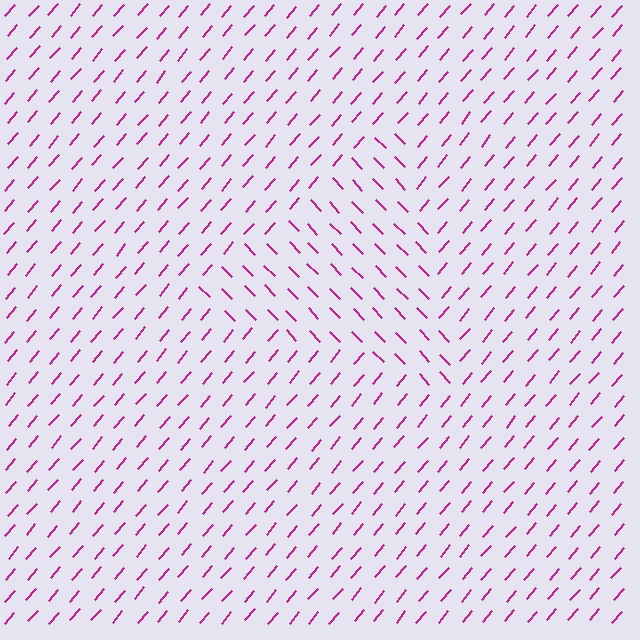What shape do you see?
I see a triangle.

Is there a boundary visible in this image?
Yes, there is a texture boundary formed by a change in line orientation.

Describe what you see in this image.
The image is filled with small magenta line segments. A triangle region in the image has lines oriented differently from the surrounding lines, creating a visible texture boundary.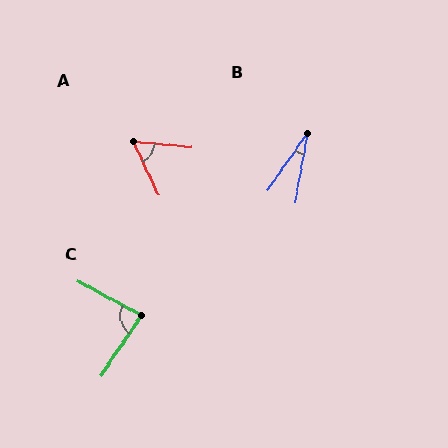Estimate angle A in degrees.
Approximately 59 degrees.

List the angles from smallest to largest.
B (25°), A (59°), C (84°).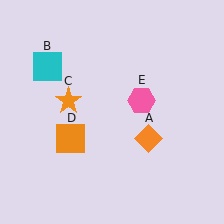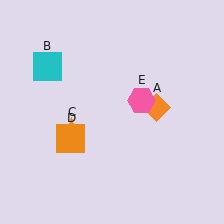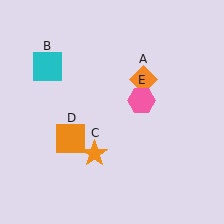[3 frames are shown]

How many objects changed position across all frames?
2 objects changed position: orange diamond (object A), orange star (object C).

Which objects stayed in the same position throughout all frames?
Cyan square (object B) and orange square (object D) and pink hexagon (object E) remained stationary.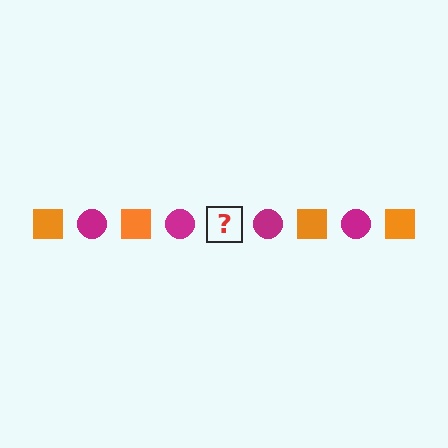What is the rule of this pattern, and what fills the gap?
The rule is that the pattern alternates between orange square and magenta circle. The gap should be filled with an orange square.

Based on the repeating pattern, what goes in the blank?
The blank should be an orange square.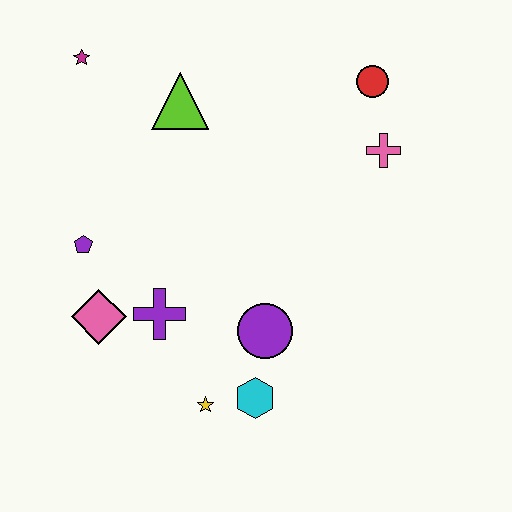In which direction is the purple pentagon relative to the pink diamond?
The purple pentagon is above the pink diamond.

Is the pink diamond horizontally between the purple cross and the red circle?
No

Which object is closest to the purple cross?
The pink diamond is closest to the purple cross.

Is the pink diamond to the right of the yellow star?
No